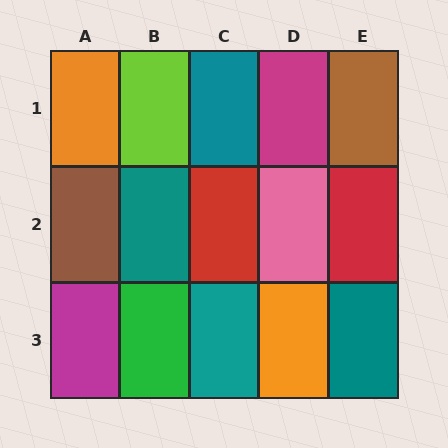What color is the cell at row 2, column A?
Brown.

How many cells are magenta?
2 cells are magenta.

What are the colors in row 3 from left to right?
Magenta, green, teal, orange, teal.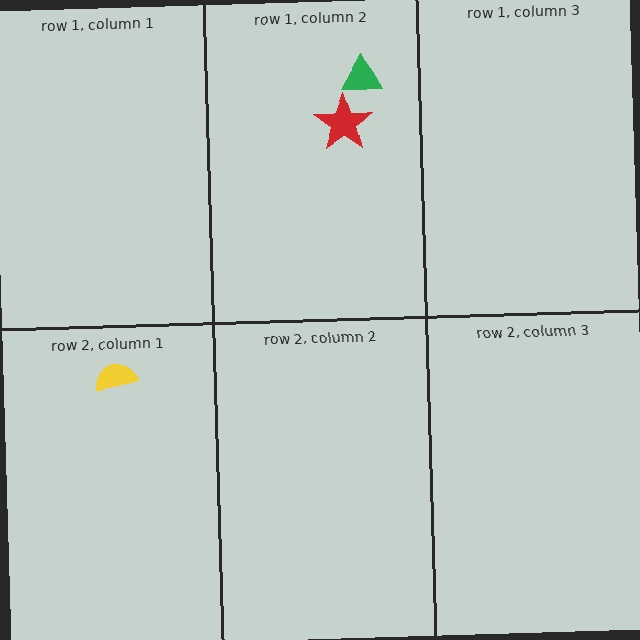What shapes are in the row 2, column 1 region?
The yellow semicircle.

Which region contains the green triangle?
The row 1, column 2 region.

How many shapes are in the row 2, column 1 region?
1.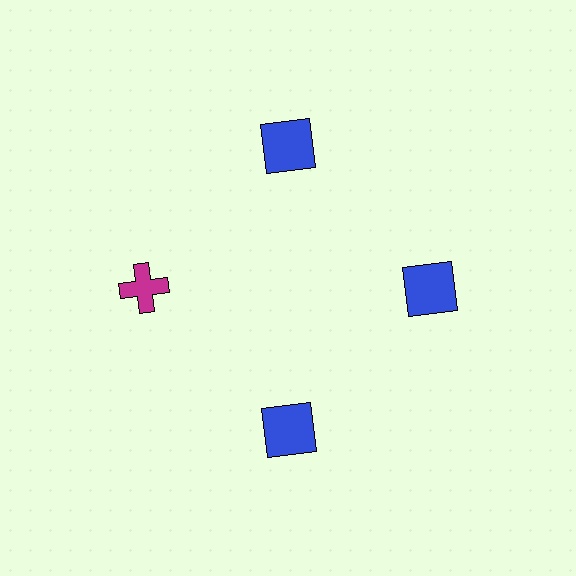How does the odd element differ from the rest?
It differs in both color (magenta instead of blue) and shape (cross instead of square).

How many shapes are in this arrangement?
There are 4 shapes arranged in a ring pattern.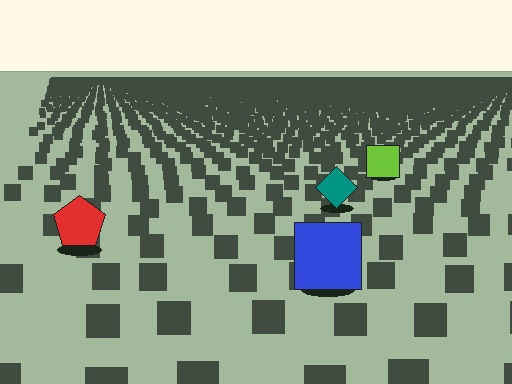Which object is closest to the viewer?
The blue square is closest. The texture marks near it are larger and more spread out.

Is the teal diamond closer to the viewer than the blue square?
No. The blue square is closer — you can tell from the texture gradient: the ground texture is coarser near it.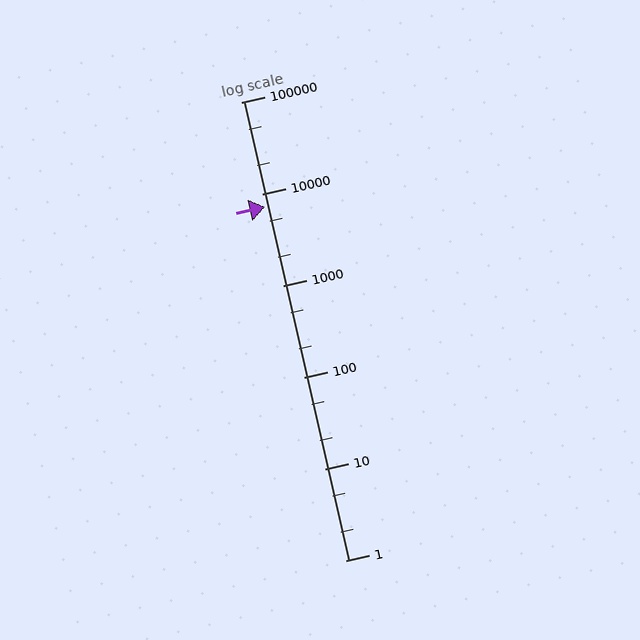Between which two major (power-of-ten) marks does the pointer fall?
The pointer is between 1000 and 10000.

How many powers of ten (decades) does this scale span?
The scale spans 5 decades, from 1 to 100000.